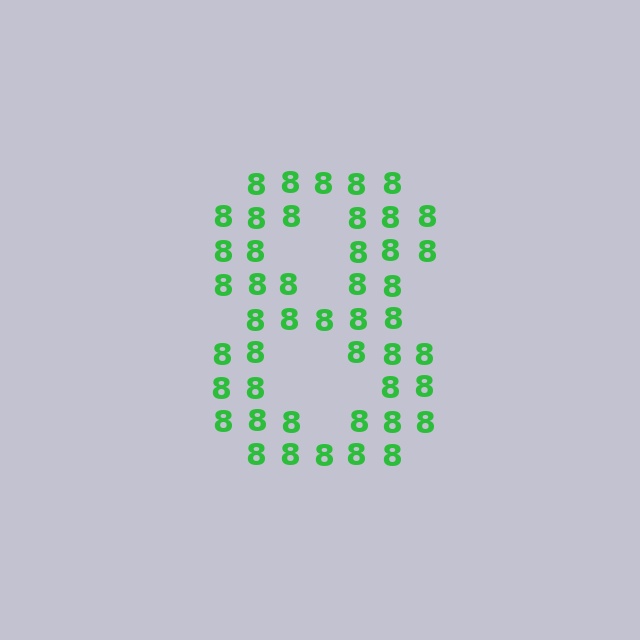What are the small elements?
The small elements are digit 8's.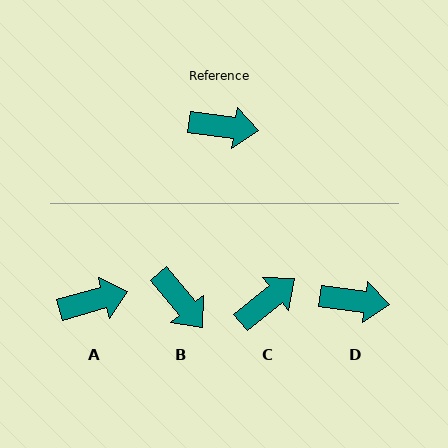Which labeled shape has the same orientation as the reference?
D.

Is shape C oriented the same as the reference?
No, it is off by about 46 degrees.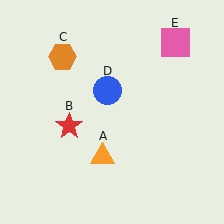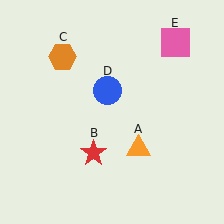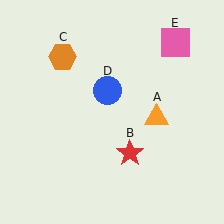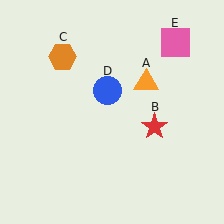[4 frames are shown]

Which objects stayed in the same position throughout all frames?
Orange hexagon (object C) and blue circle (object D) and pink square (object E) remained stationary.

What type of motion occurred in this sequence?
The orange triangle (object A), red star (object B) rotated counterclockwise around the center of the scene.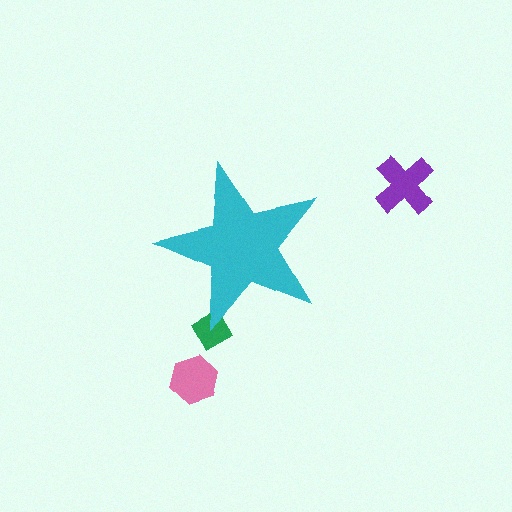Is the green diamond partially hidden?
Yes, the green diamond is partially hidden behind the cyan star.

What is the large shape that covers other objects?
A cyan star.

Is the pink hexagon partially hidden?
No, the pink hexagon is fully visible.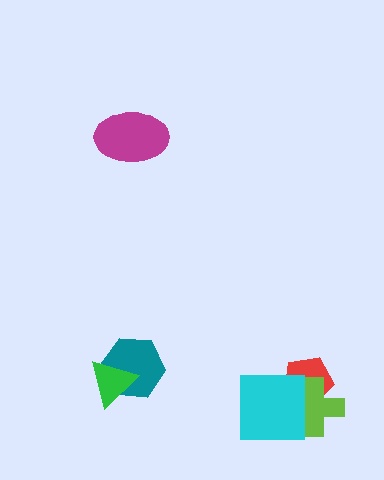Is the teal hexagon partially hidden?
Yes, it is partially covered by another shape.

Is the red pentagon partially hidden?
Yes, it is partially covered by another shape.